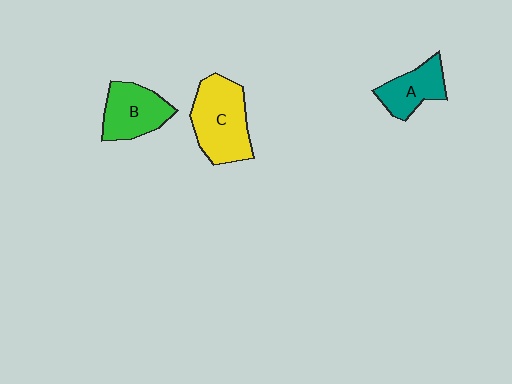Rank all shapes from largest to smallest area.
From largest to smallest: C (yellow), B (green), A (teal).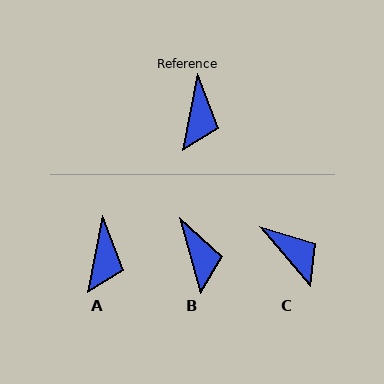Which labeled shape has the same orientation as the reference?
A.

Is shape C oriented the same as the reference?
No, it is off by about 52 degrees.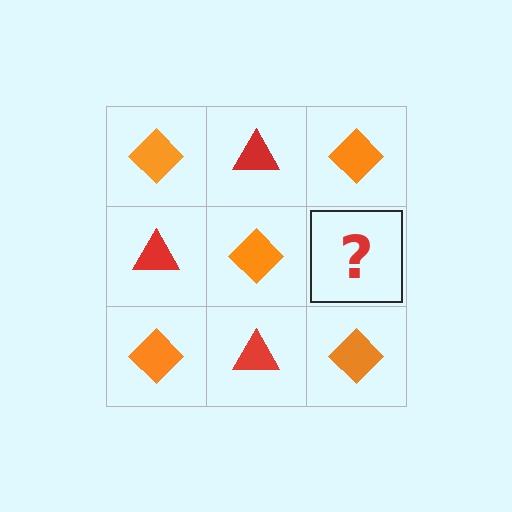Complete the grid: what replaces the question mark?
The question mark should be replaced with a red triangle.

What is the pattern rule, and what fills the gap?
The rule is that it alternates orange diamond and red triangle in a checkerboard pattern. The gap should be filled with a red triangle.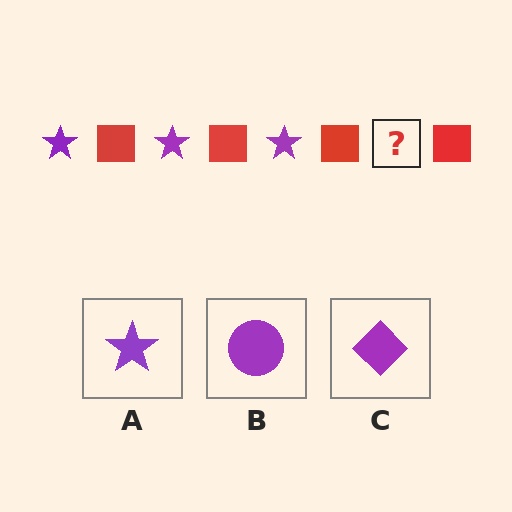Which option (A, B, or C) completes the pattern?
A.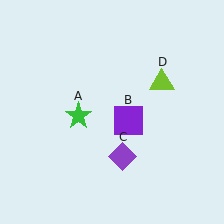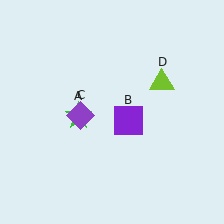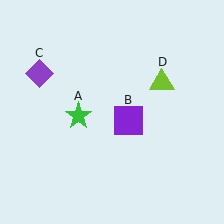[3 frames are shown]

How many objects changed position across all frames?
1 object changed position: purple diamond (object C).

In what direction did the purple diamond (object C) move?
The purple diamond (object C) moved up and to the left.